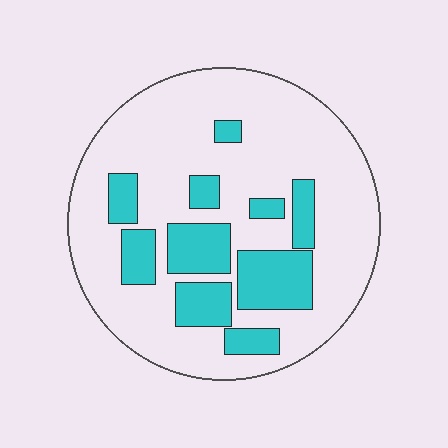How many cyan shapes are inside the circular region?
10.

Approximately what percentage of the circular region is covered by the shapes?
Approximately 25%.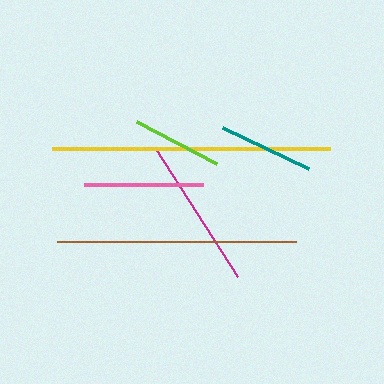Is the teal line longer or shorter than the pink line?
The pink line is longer than the teal line.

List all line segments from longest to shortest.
From longest to shortest: yellow, brown, magenta, pink, teal, lime.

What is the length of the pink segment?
The pink segment is approximately 119 pixels long.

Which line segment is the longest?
The yellow line is the longest at approximately 277 pixels.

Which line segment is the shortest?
The lime line is the shortest at approximately 90 pixels.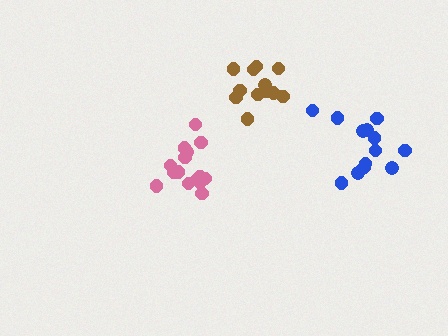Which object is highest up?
The brown cluster is topmost.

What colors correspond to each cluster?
The clusters are colored: pink, brown, blue.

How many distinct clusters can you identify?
There are 3 distinct clusters.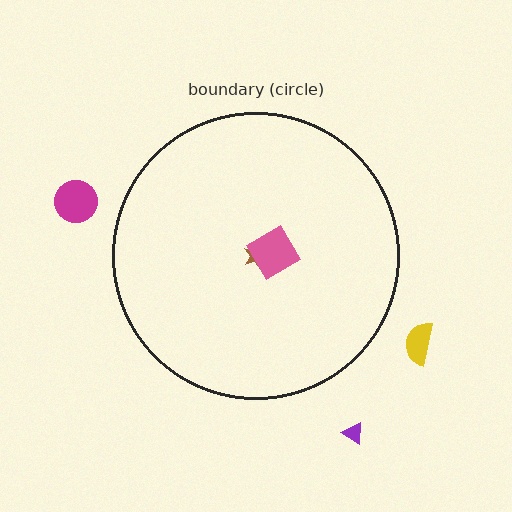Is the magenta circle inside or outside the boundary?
Outside.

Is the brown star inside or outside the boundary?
Inside.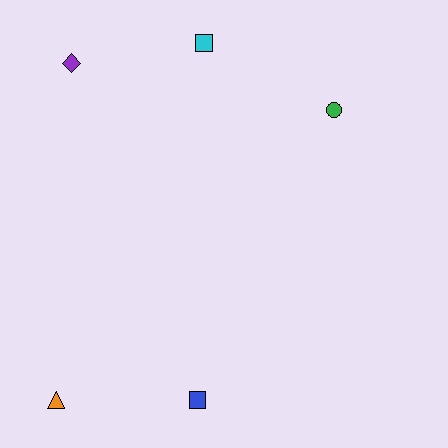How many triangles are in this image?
There is 1 triangle.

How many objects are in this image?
There are 5 objects.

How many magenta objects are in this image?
There are no magenta objects.